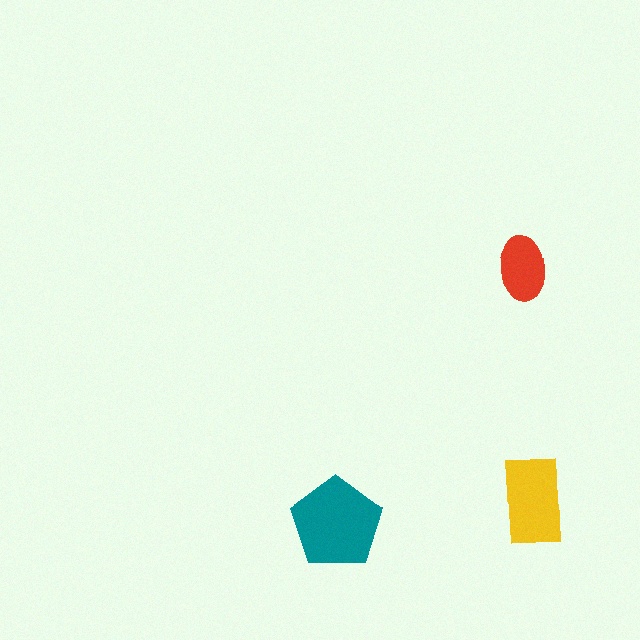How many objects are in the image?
There are 3 objects in the image.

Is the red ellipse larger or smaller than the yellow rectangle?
Smaller.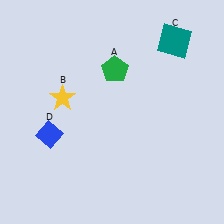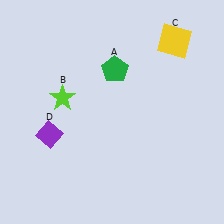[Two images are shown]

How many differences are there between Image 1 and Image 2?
There are 3 differences between the two images.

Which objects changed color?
B changed from yellow to lime. C changed from teal to yellow. D changed from blue to purple.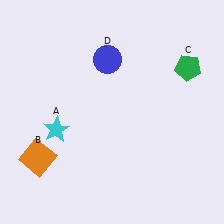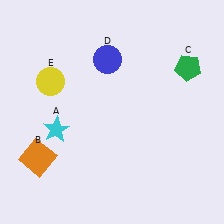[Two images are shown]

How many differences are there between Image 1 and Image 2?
There is 1 difference between the two images.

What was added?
A yellow circle (E) was added in Image 2.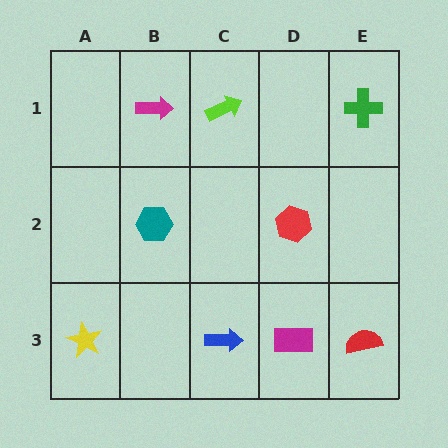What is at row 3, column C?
A blue arrow.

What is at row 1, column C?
A lime arrow.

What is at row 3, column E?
A red semicircle.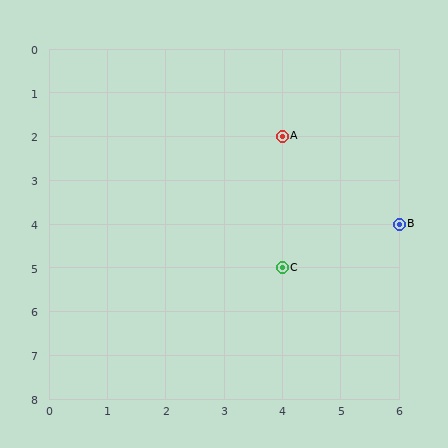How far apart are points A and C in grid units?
Points A and C are 3 rows apart.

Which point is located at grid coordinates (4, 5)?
Point C is at (4, 5).